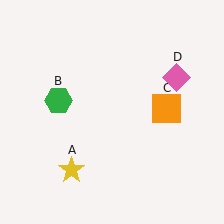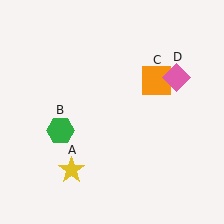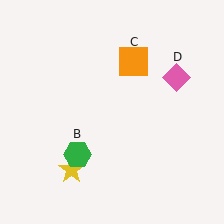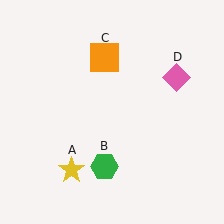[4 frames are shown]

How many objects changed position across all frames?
2 objects changed position: green hexagon (object B), orange square (object C).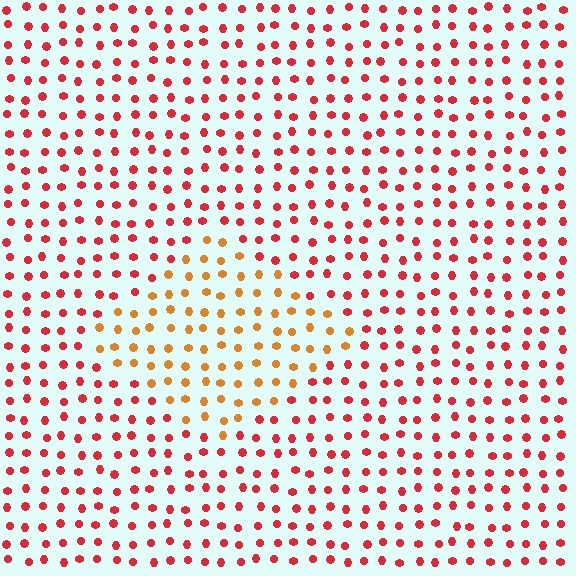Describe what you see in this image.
The image is filled with small red elements in a uniform arrangement. A diamond-shaped region is visible where the elements are tinted to a slightly different hue, forming a subtle color boundary.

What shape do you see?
I see a diamond.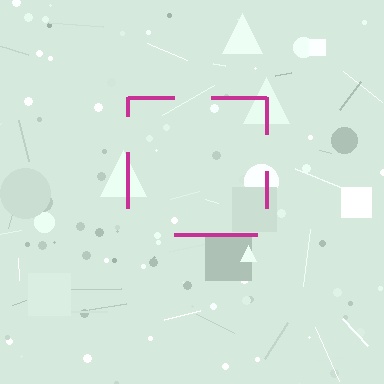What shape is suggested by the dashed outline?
The dashed outline suggests a square.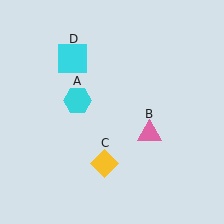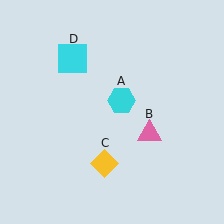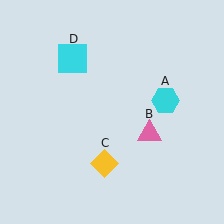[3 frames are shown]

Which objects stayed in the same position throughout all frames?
Pink triangle (object B) and yellow diamond (object C) and cyan square (object D) remained stationary.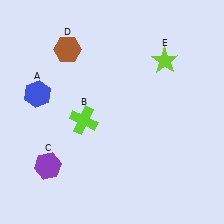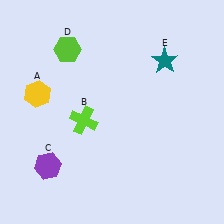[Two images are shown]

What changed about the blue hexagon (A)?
In Image 1, A is blue. In Image 2, it changed to yellow.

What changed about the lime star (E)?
In Image 1, E is lime. In Image 2, it changed to teal.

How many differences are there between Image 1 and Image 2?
There are 3 differences between the two images.